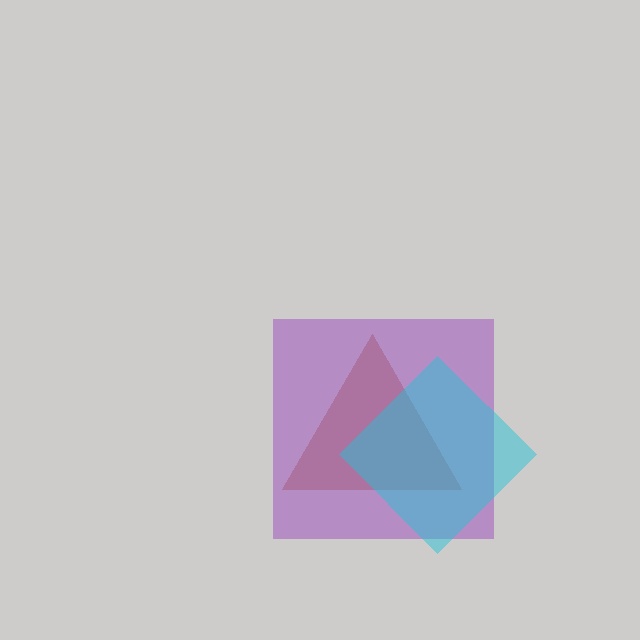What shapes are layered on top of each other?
The layered shapes are: a brown triangle, a purple square, a cyan diamond.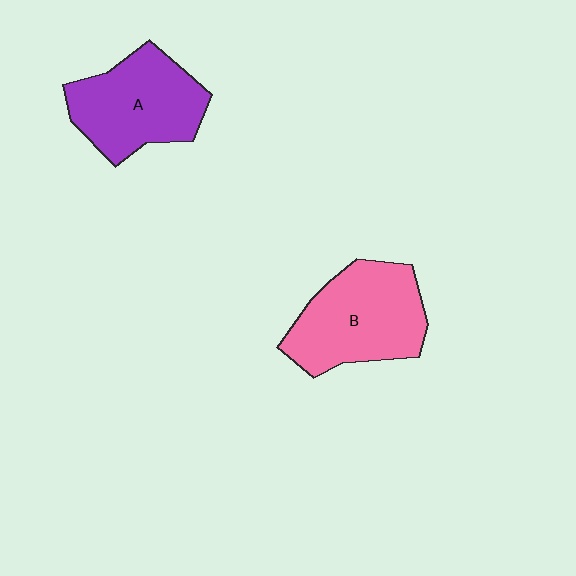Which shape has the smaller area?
Shape A (purple).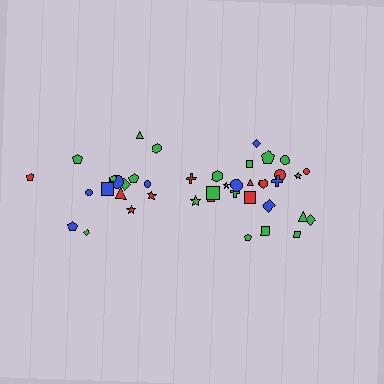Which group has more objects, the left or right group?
The right group.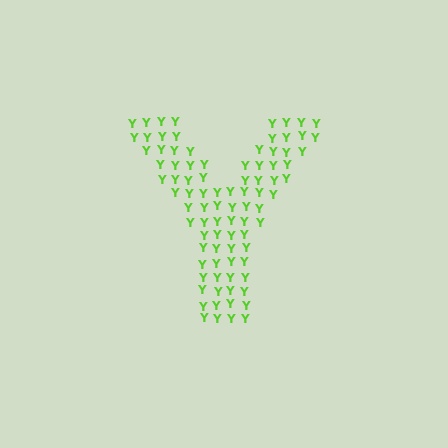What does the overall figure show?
The overall figure shows the letter Y.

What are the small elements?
The small elements are letter Y's.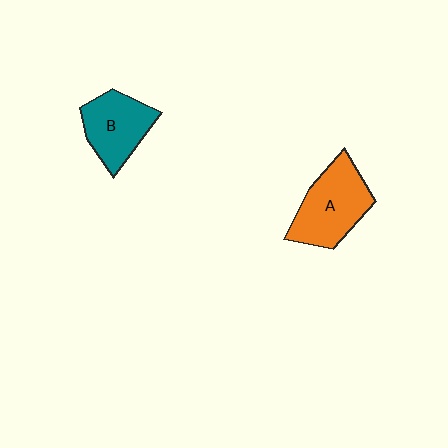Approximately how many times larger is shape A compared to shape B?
Approximately 1.2 times.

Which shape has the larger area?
Shape A (orange).